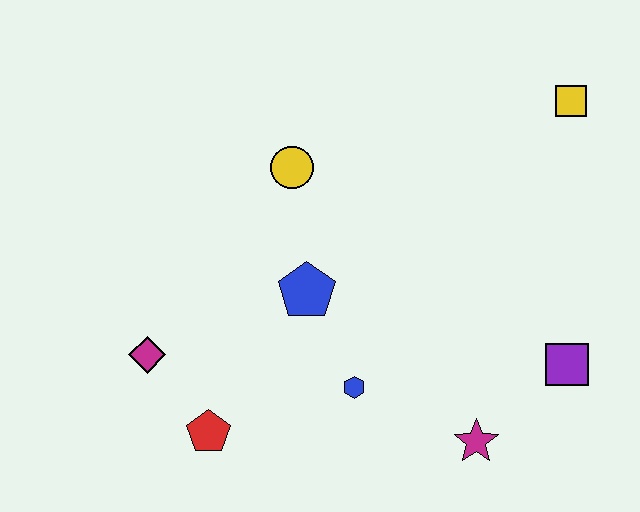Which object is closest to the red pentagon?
The magenta diamond is closest to the red pentagon.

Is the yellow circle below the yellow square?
Yes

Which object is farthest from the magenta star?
The yellow square is farthest from the magenta star.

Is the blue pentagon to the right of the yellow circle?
Yes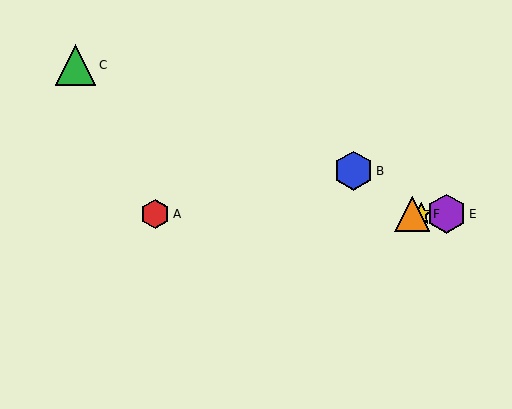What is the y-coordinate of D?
Object D is at y≈214.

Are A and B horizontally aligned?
No, A is at y≈214 and B is at y≈171.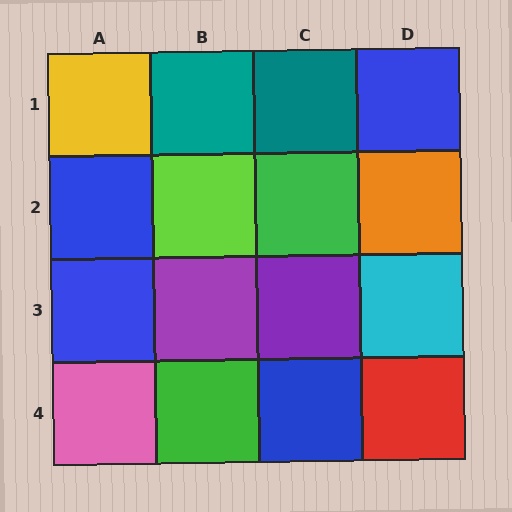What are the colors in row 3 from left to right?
Blue, purple, purple, cyan.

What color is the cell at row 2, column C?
Green.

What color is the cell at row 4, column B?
Green.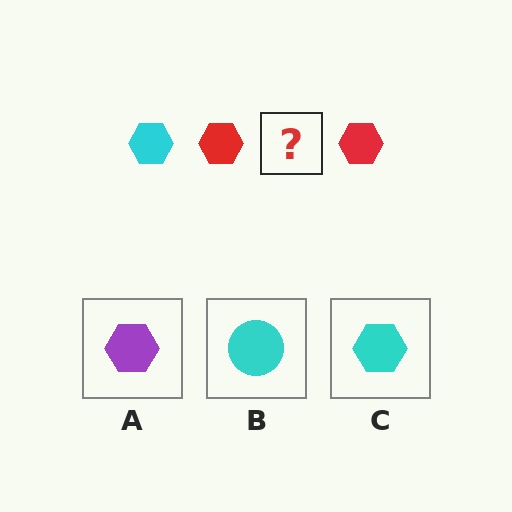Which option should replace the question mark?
Option C.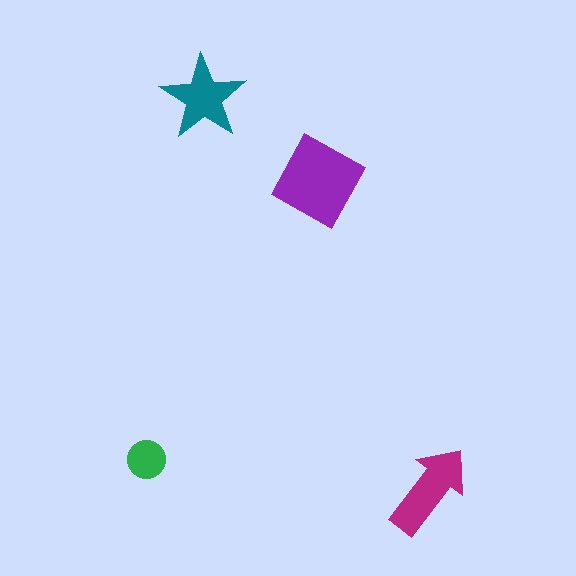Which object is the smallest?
The green circle.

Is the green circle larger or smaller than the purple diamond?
Smaller.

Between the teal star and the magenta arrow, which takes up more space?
The magenta arrow.